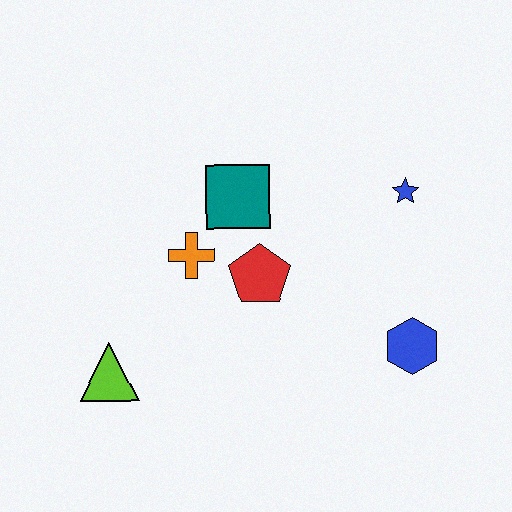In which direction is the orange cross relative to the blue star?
The orange cross is to the left of the blue star.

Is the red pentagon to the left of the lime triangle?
No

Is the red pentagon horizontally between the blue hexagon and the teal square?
Yes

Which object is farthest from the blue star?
The lime triangle is farthest from the blue star.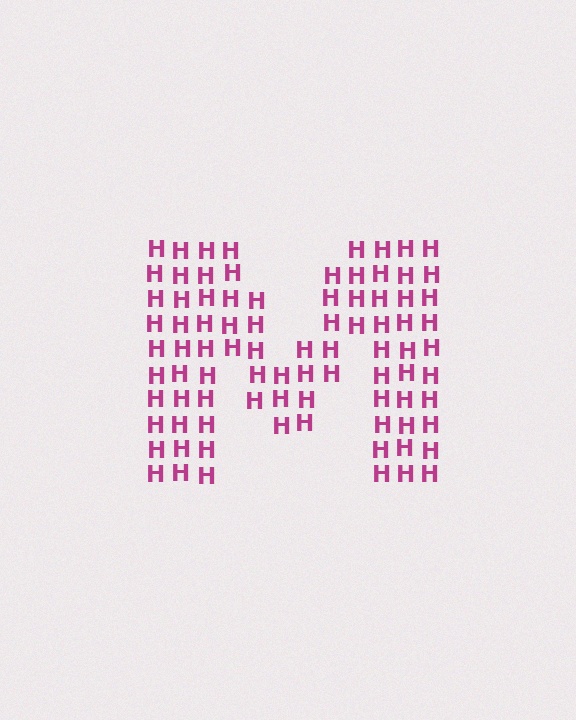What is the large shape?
The large shape is the letter M.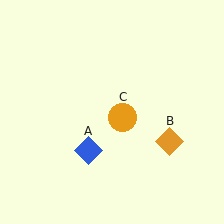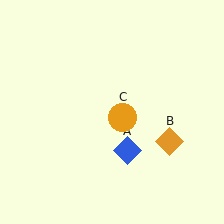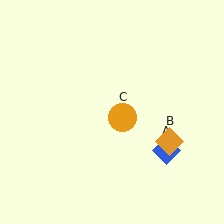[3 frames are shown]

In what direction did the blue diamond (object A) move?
The blue diamond (object A) moved right.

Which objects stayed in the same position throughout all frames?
Orange diamond (object B) and orange circle (object C) remained stationary.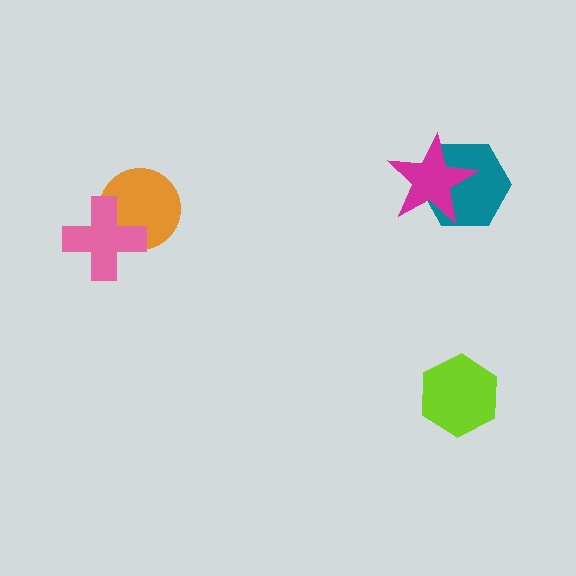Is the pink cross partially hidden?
No, no other shape covers it.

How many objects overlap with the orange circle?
1 object overlaps with the orange circle.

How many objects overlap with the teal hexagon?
1 object overlaps with the teal hexagon.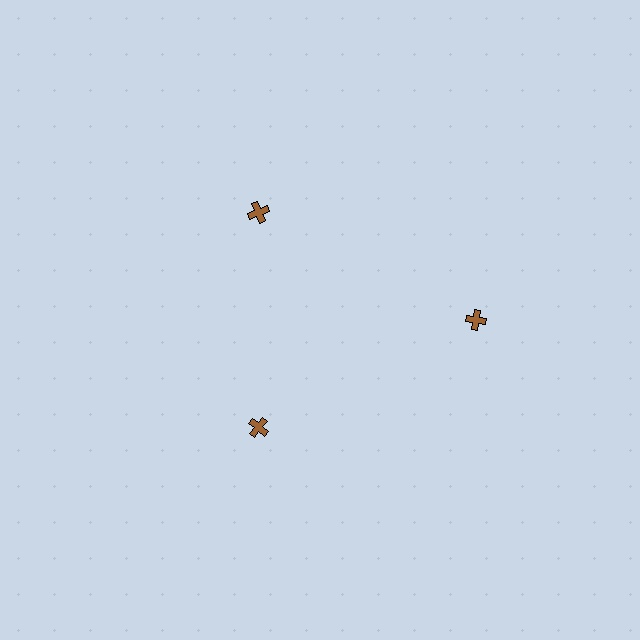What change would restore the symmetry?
The symmetry would be restored by moving it inward, back onto the ring so that all 3 crosses sit at equal angles and equal distance from the center.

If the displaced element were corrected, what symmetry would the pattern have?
It would have 3-fold rotational symmetry — the pattern would map onto itself every 120 degrees.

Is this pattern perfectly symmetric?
No. The 3 brown crosses are arranged in a ring, but one element near the 3 o'clock position is pushed outward from the center, breaking the 3-fold rotational symmetry.